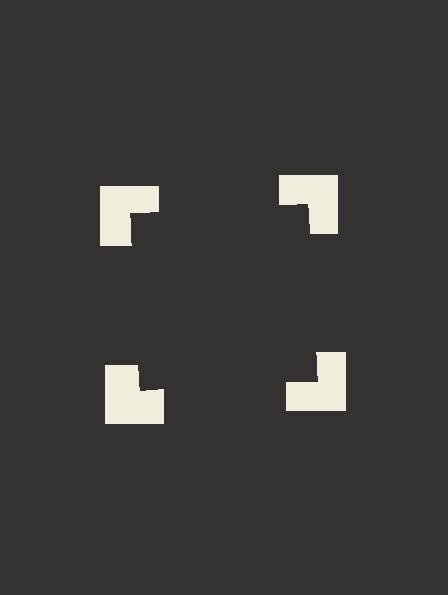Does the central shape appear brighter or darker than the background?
It typically appears slightly darker than the background, even though no actual brightness change is drawn.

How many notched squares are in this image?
There are 4 — one at each vertex of the illusory square.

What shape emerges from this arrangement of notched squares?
An illusory square — its edges are inferred from the aligned wedge cuts in the notched squares, not physically drawn.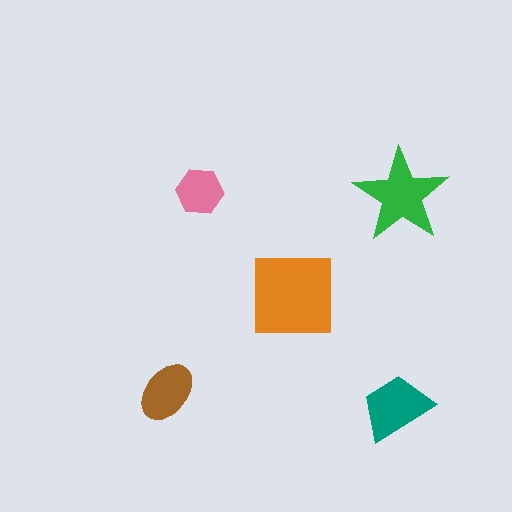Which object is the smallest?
The pink hexagon.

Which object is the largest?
The orange square.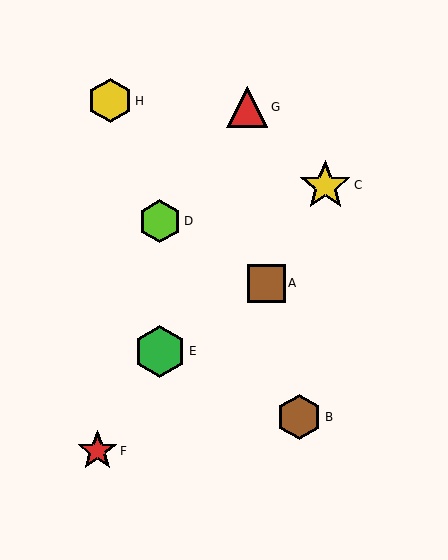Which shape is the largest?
The green hexagon (labeled E) is the largest.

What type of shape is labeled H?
Shape H is a yellow hexagon.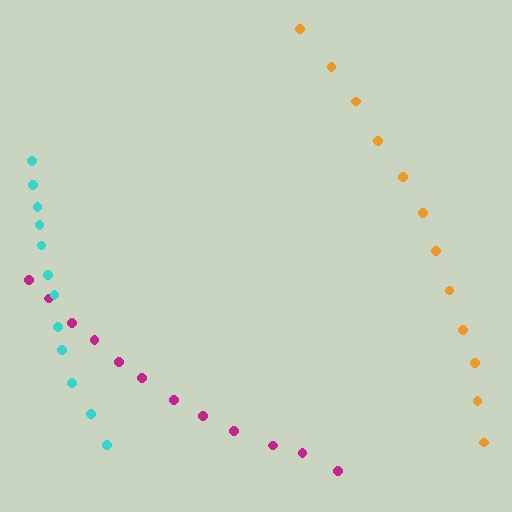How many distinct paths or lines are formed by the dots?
There are 3 distinct paths.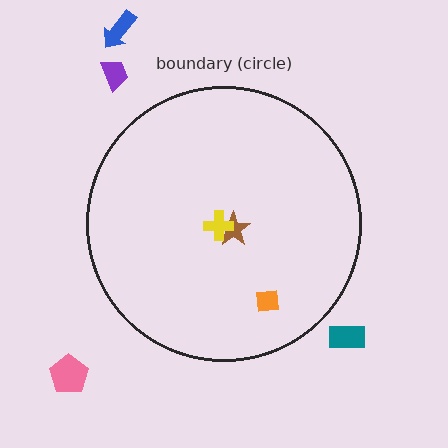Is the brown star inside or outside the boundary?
Inside.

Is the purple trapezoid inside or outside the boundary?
Outside.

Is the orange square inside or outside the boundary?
Inside.